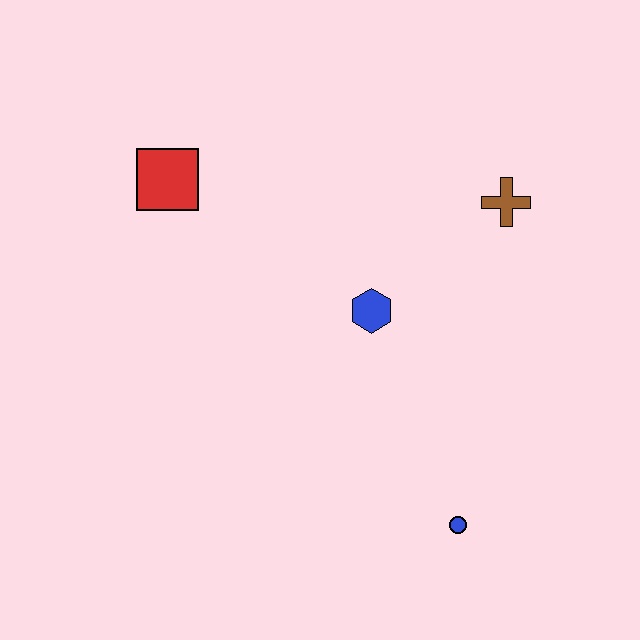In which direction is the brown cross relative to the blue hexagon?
The brown cross is to the right of the blue hexagon.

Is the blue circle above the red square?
No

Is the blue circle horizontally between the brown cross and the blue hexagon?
Yes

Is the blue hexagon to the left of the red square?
No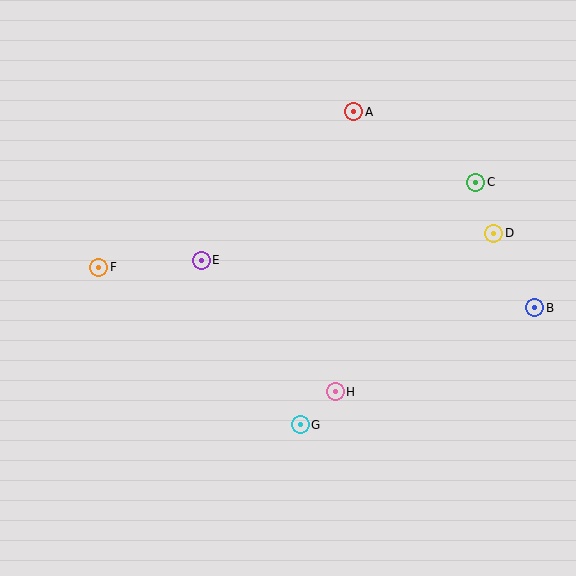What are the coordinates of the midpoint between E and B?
The midpoint between E and B is at (368, 284).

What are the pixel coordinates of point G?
Point G is at (300, 425).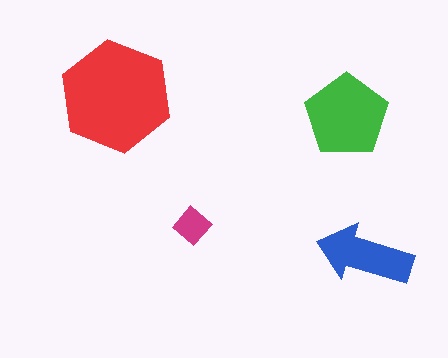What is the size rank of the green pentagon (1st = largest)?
2nd.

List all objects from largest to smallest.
The red hexagon, the green pentagon, the blue arrow, the magenta diamond.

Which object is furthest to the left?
The red hexagon is leftmost.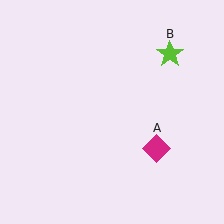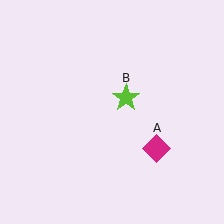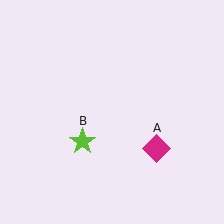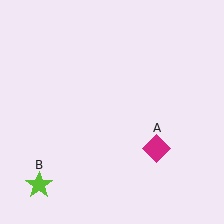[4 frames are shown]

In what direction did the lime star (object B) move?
The lime star (object B) moved down and to the left.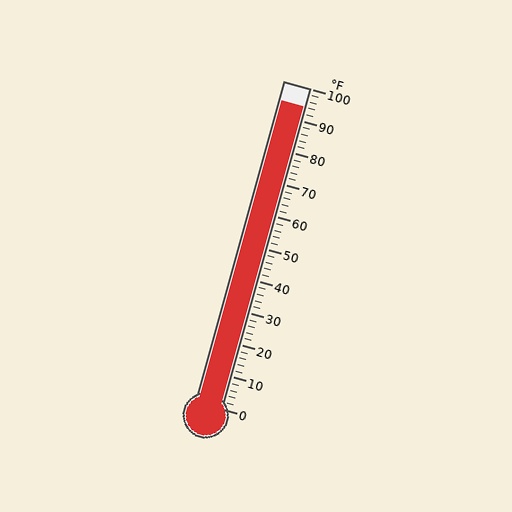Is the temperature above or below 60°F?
The temperature is above 60°F.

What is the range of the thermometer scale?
The thermometer scale ranges from 0°F to 100°F.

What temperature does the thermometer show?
The thermometer shows approximately 94°F.